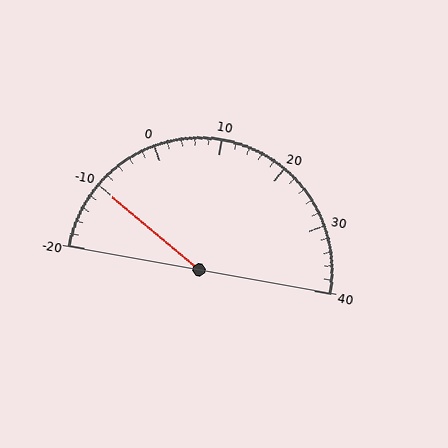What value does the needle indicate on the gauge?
The needle indicates approximately -10.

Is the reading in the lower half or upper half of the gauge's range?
The reading is in the lower half of the range (-20 to 40).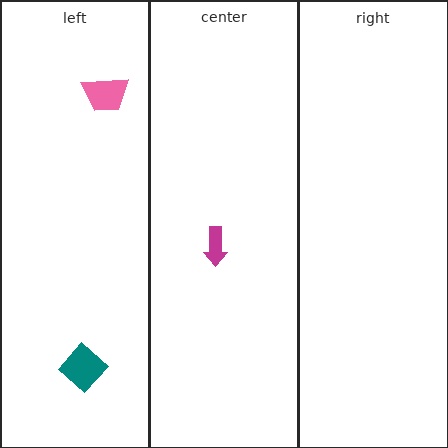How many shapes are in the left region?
2.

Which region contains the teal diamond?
The left region.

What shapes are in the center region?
The magenta arrow.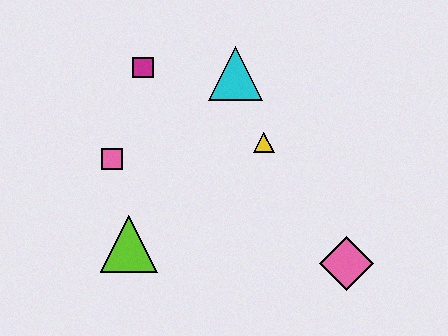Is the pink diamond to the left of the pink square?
No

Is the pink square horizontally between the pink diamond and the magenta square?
No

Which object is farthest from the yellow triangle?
The lime triangle is farthest from the yellow triangle.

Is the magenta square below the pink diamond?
No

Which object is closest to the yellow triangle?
The cyan triangle is closest to the yellow triangle.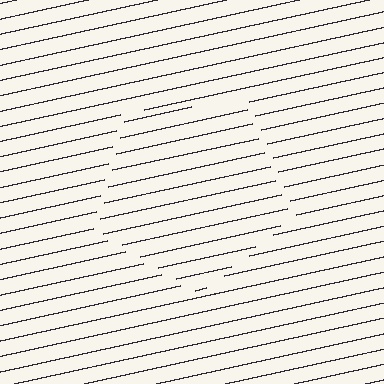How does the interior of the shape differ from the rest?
The interior of the shape contains the same grating, shifted by half a period — the contour is defined by the phase discontinuity where line-ends from the inner and outer gratings abut.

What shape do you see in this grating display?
An illusory pentagon. The interior of the shape contains the same grating, shifted by half a period — the contour is defined by the phase discontinuity where line-ends from the inner and outer gratings abut.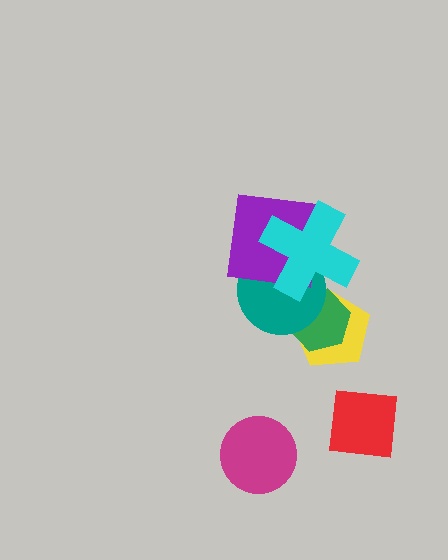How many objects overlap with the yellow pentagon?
2 objects overlap with the yellow pentagon.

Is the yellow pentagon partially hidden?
Yes, it is partially covered by another shape.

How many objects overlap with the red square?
0 objects overlap with the red square.